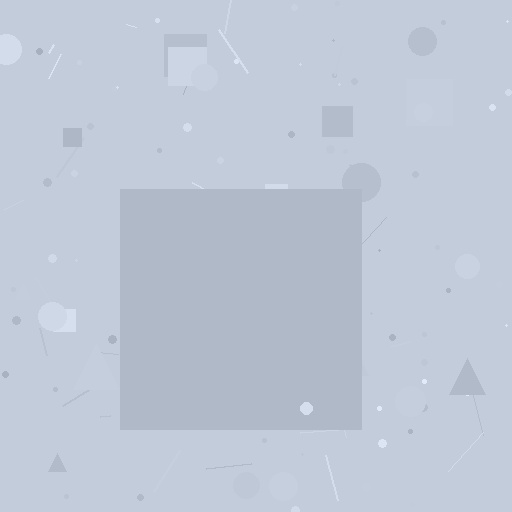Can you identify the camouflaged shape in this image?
The camouflaged shape is a square.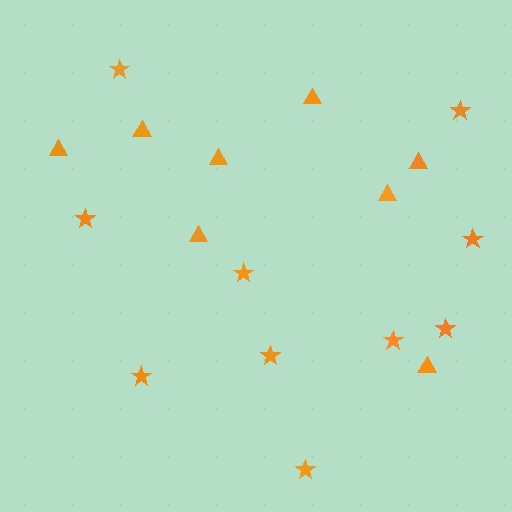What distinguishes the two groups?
There are 2 groups: one group of triangles (8) and one group of stars (10).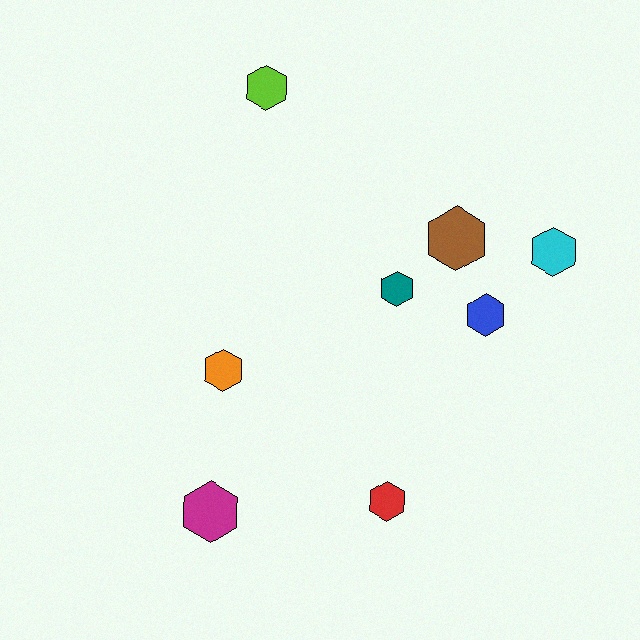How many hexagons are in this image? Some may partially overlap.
There are 8 hexagons.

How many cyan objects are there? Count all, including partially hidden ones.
There is 1 cyan object.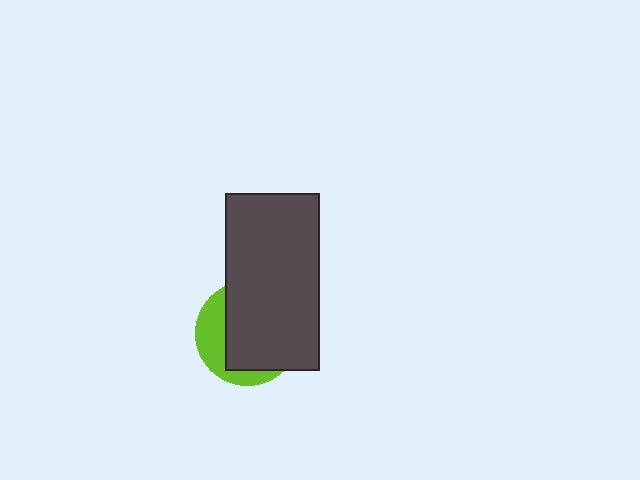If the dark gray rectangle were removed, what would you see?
You would see the complete lime circle.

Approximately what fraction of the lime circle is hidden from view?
Roughly 69% of the lime circle is hidden behind the dark gray rectangle.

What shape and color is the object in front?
The object in front is a dark gray rectangle.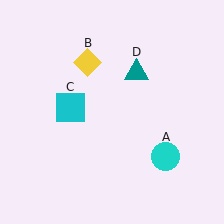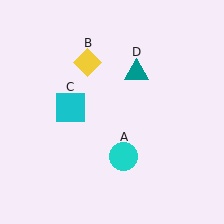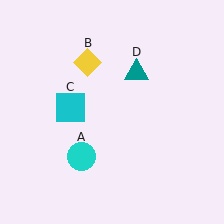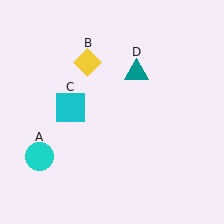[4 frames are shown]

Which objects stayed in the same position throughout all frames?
Yellow diamond (object B) and cyan square (object C) and teal triangle (object D) remained stationary.